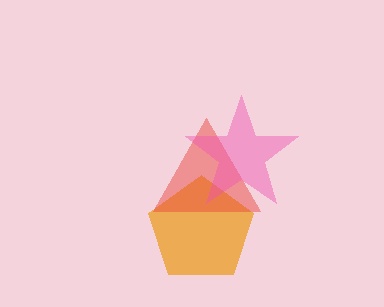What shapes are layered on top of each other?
The layered shapes are: an orange pentagon, a red triangle, a pink star.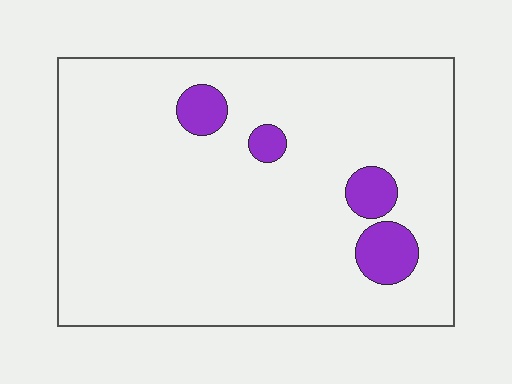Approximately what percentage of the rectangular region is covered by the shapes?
Approximately 10%.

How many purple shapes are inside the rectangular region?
4.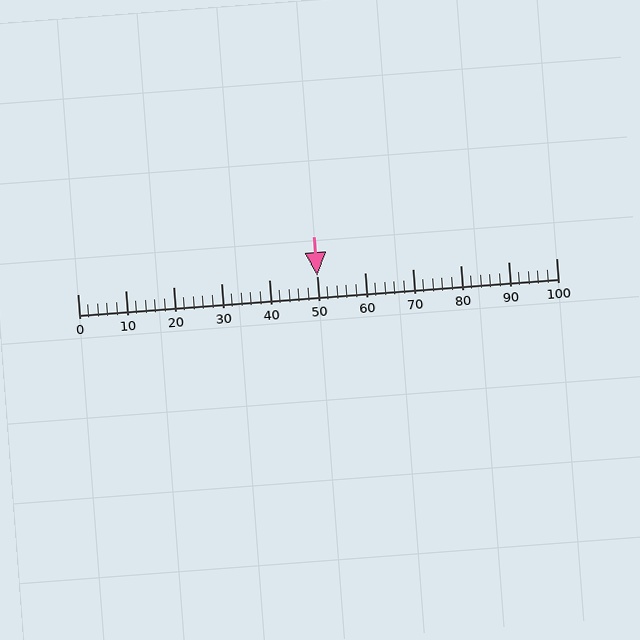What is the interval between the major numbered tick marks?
The major tick marks are spaced 10 units apart.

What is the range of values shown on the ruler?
The ruler shows values from 0 to 100.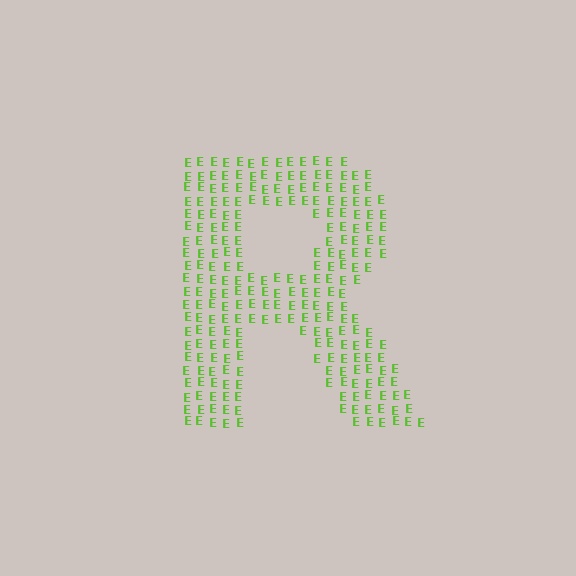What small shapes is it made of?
It is made of small letter E's.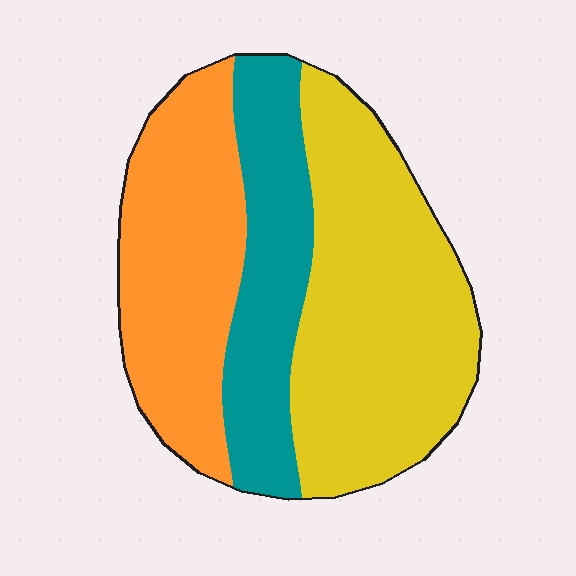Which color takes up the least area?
Teal, at roughly 25%.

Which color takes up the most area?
Yellow, at roughly 45%.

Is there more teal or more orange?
Orange.